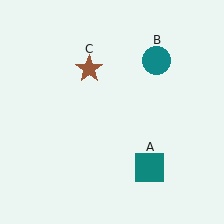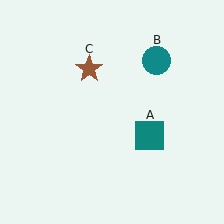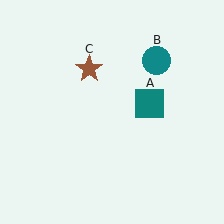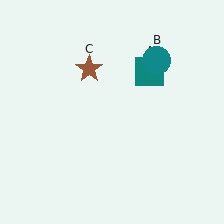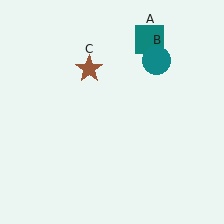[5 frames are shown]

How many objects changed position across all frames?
1 object changed position: teal square (object A).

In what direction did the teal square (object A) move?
The teal square (object A) moved up.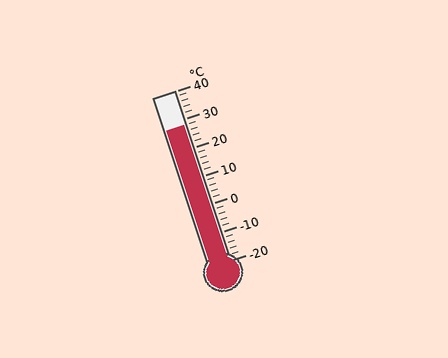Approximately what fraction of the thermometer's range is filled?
The thermometer is filled to approximately 80% of its range.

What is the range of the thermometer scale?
The thermometer scale ranges from -20°C to 40°C.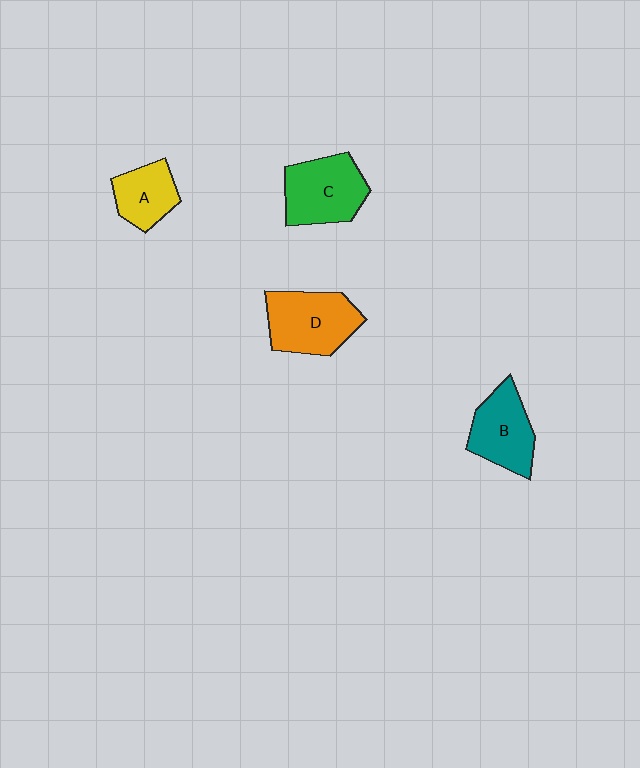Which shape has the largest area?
Shape D (orange).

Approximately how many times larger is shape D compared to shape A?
Approximately 1.6 times.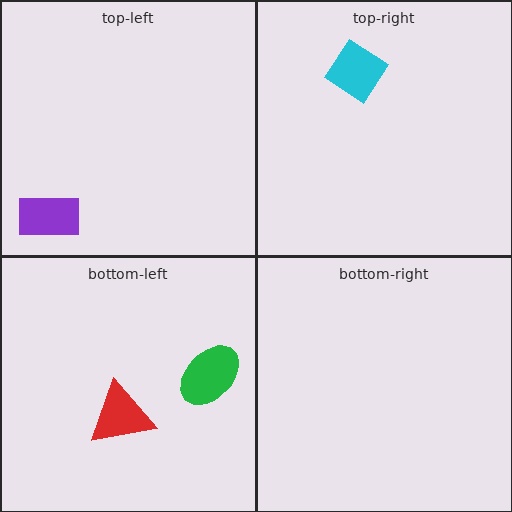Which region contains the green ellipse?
The bottom-left region.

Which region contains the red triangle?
The bottom-left region.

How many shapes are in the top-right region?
1.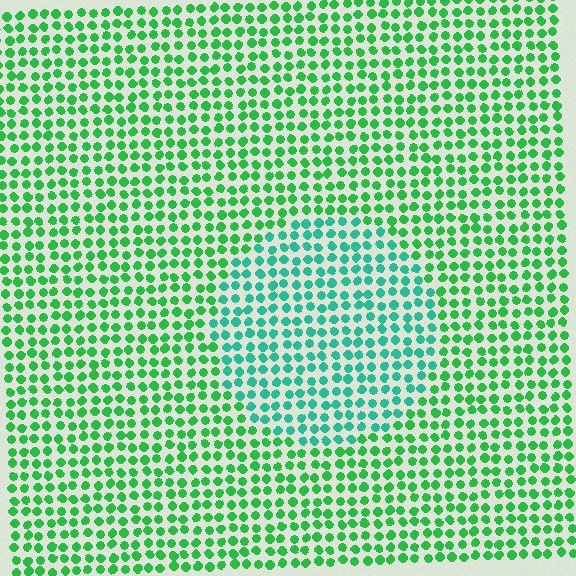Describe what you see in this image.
The image is filled with small green elements in a uniform arrangement. A circle-shaped region is visible where the elements are tinted to a slightly different hue, forming a subtle color boundary.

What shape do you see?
I see a circle.